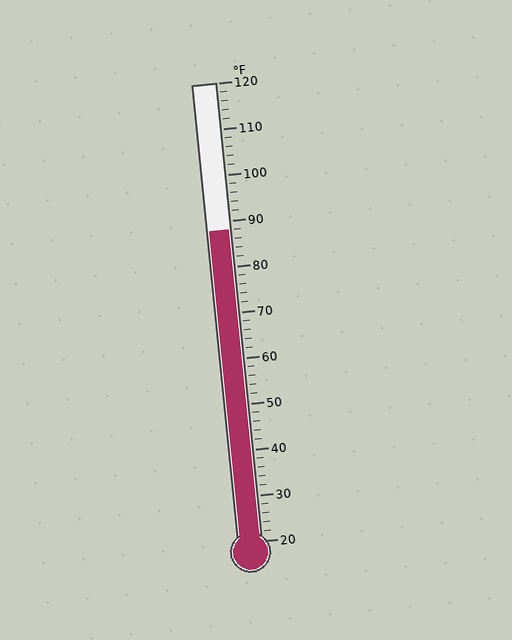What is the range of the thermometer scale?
The thermometer scale ranges from 20°F to 120°F.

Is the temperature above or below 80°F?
The temperature is above 80°F.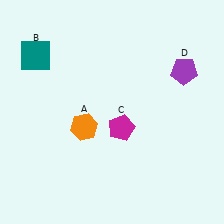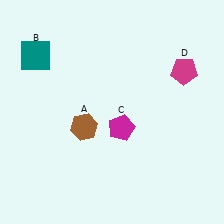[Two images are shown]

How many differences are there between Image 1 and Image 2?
There are 2 differences between the two images.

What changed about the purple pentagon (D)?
In Image 1, D is purple. In Image 2, it changed to magenta.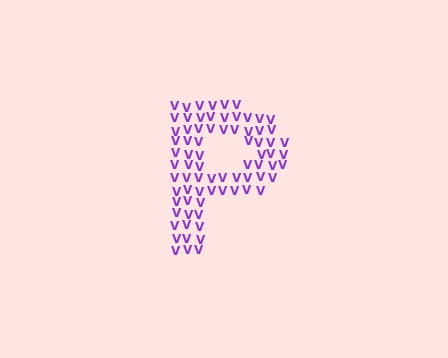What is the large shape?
The large shape is the letter P.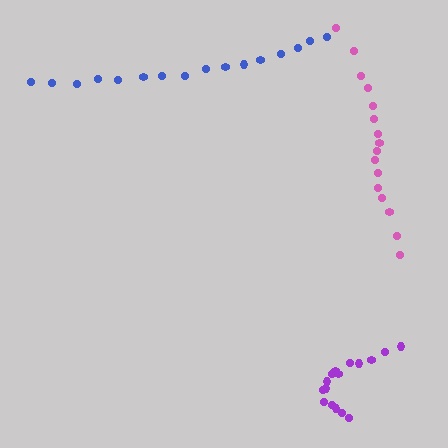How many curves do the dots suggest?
There are 3 distinct paths.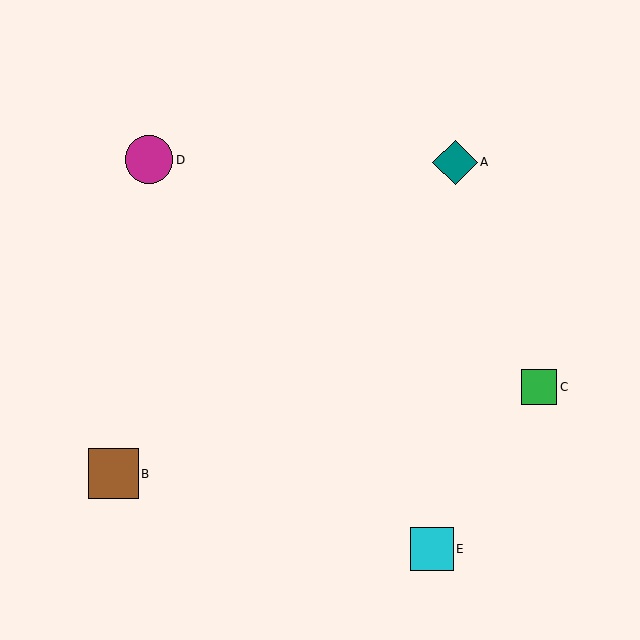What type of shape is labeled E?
Shape E is a cyan square.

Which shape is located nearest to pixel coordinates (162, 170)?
The magenta circle (labeled D) at (149, 160) is nearest to that location.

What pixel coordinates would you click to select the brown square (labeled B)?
Click at (113, 474) to select the brown square B.